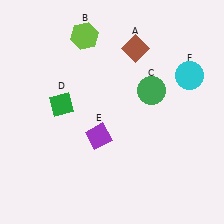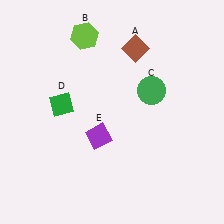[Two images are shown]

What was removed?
The cyan circle (F) was removed in Image 2.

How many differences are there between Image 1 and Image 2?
There is 1 difference between the two images.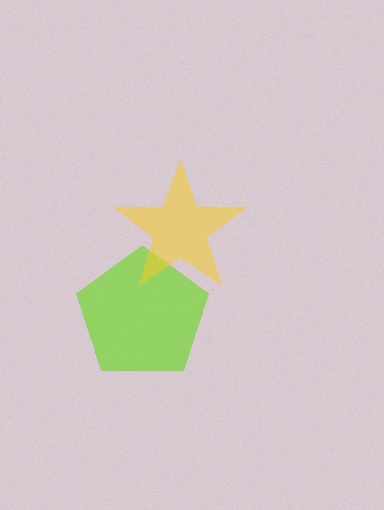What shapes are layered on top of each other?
The layered shapes are: a lime pentagon, a yellow star.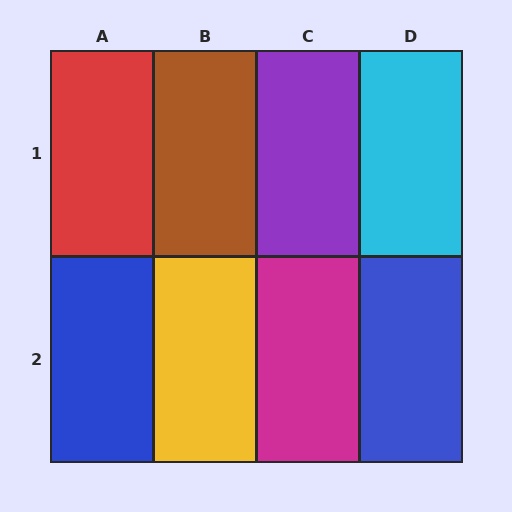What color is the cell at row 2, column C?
Magenta.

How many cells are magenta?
1 cell is magenta.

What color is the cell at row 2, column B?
Yellow.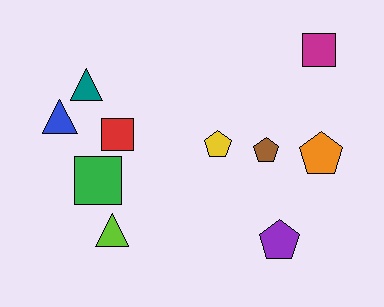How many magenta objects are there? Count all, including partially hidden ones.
There is 1 magenta object.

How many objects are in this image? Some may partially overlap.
There are 10 objects.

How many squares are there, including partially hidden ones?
There are 3 squares.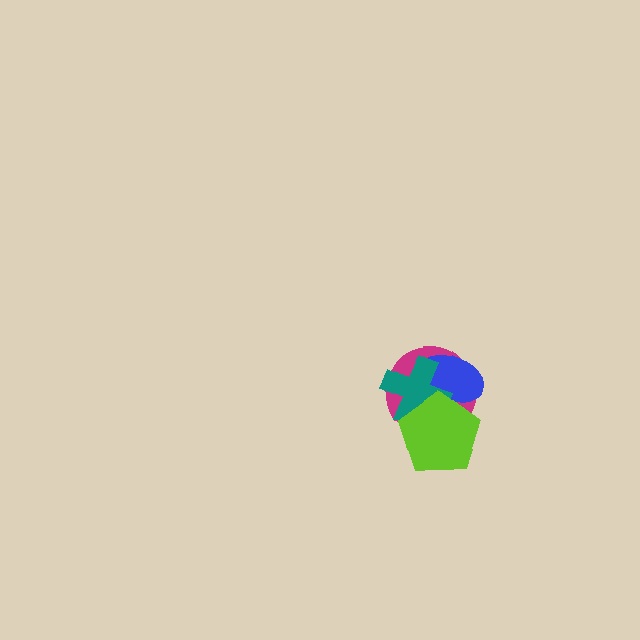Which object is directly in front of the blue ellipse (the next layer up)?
The teal cross is directly in front of the blue ellipse.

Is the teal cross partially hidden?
Yes, it is partially covered by another shape.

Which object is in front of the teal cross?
The lime pentagon is in front of the teal cross.